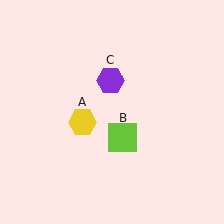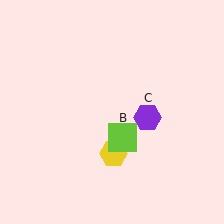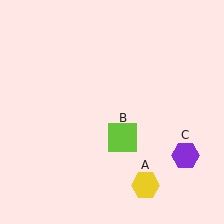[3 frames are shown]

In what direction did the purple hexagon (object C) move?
The purple hexagon (object C) moved down and to the right.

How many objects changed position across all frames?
2 objects changed position: yellow hexagon (object A), purple hexagon (object C).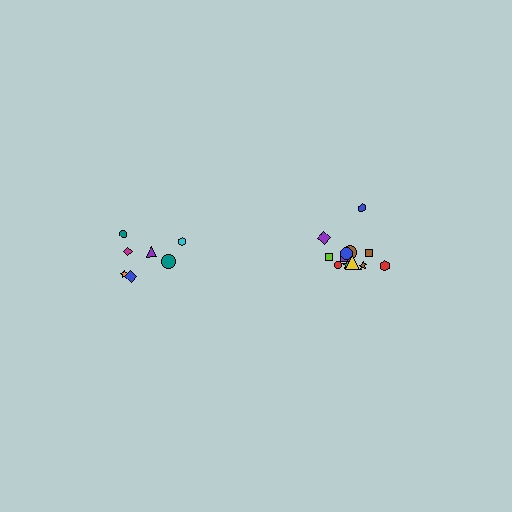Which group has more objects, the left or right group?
The right group.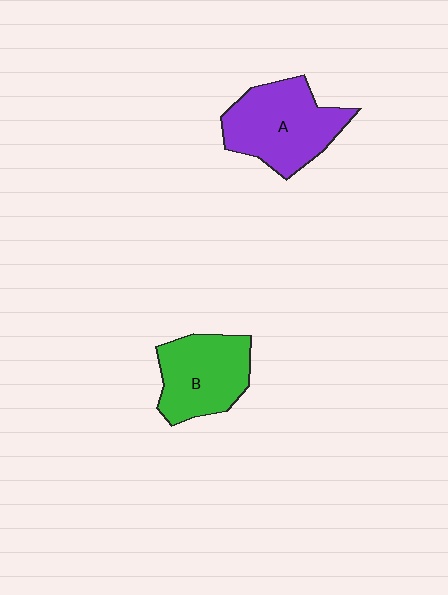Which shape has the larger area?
Shape A (purple).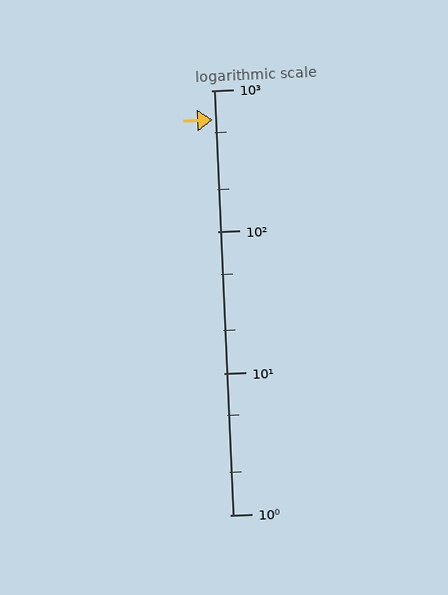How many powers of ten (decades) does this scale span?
The scale spans 3 decades, from 1 to 1000.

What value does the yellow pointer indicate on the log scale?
The pointer indicates approximately 620.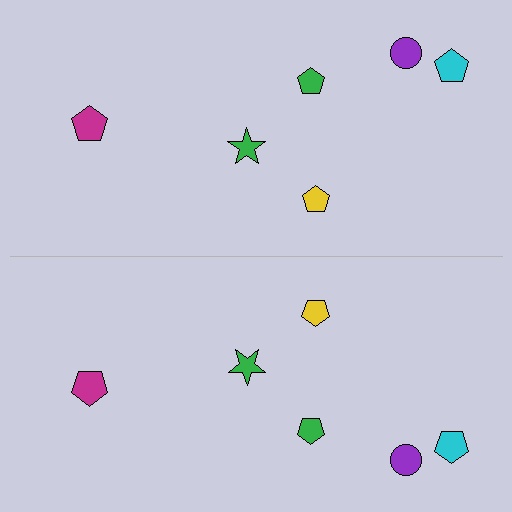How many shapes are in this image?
There are 12 shapes in this image.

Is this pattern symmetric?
Yes, this pattern has bilateral (reflection) symmetry.